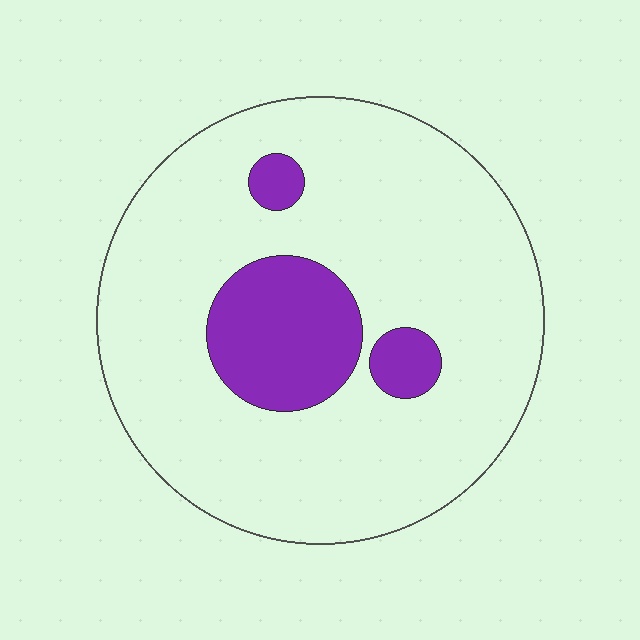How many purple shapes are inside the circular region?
3.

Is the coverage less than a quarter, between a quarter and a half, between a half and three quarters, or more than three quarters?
Less than a quarter.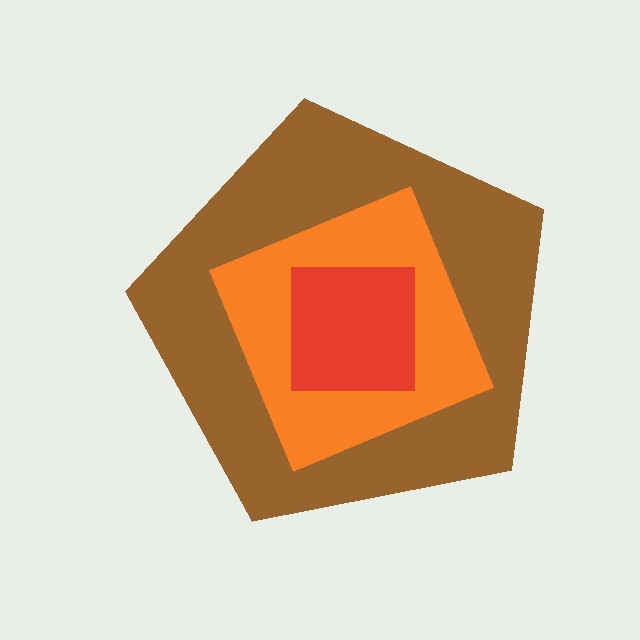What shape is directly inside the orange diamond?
The red square.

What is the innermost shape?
The red square.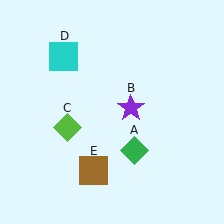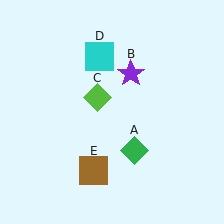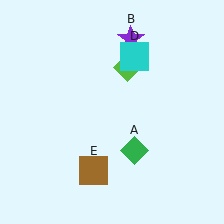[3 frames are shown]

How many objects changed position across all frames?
3 objects changed position: purple star (object B), lime diamond (object C), cyan square (object D).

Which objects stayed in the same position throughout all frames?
Green diamond (object A) and brown square (object E) remained stationary.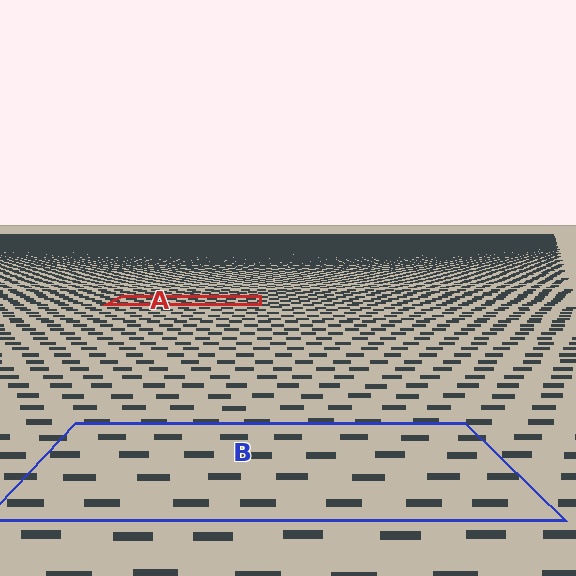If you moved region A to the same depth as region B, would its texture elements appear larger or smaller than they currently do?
They would appear larger. At a closer depth, the same texture elements are projected at a bigger on-screen size.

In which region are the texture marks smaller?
The texture marks are smaller in region A, because it is farther away.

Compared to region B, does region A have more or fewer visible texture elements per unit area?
Region A has more texture elements per unit area — they are packed more densely because it is farther away.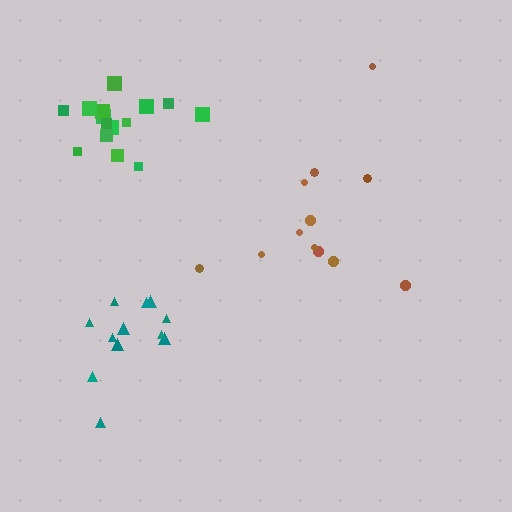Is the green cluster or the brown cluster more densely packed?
Green.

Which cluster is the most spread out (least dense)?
Brown.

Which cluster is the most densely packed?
Green.